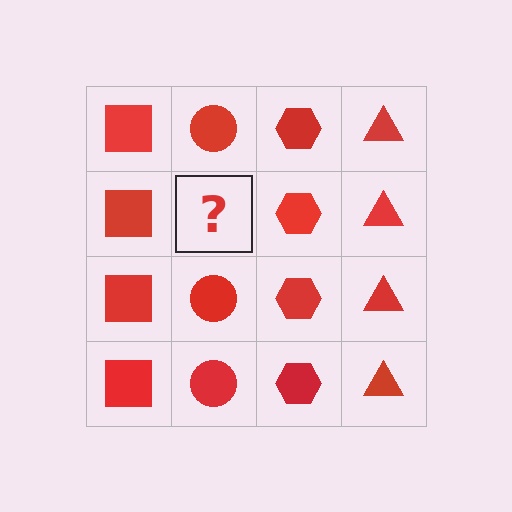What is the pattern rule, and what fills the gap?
The rule is that each column has a consistent shape. The gap should be filled with a red circle.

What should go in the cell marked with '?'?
The missing cell should contain a red circle.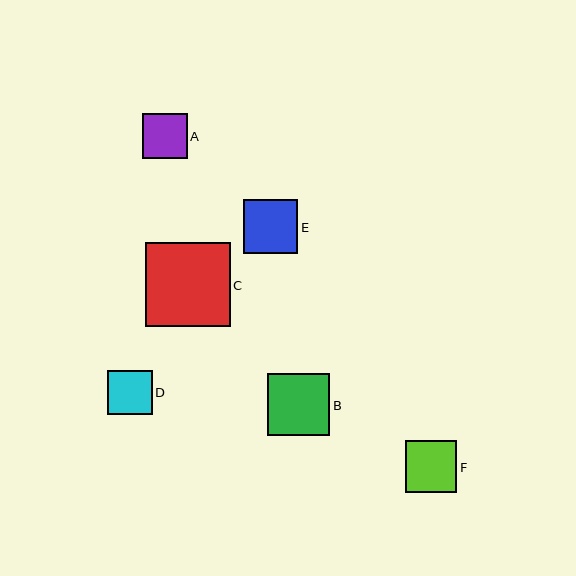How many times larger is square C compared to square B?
Square C is approximately 1.4 times the size of square B.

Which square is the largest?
Square C is the largest with a size of approximately 85 pixels.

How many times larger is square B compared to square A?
Square B is approximately 1.4 times the size of square A.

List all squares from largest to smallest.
From largest to smallest: C, B, E, F, A, D.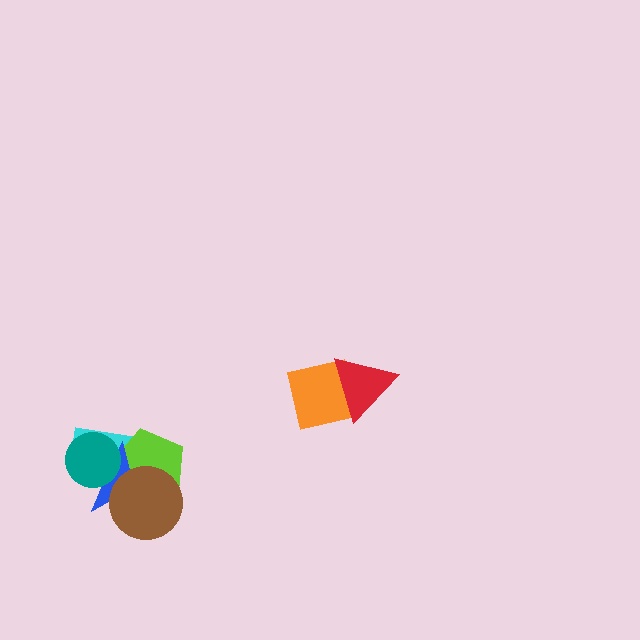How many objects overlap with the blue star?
4 objects overlap with the blue star.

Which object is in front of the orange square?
The red triangle is in front of the orange square.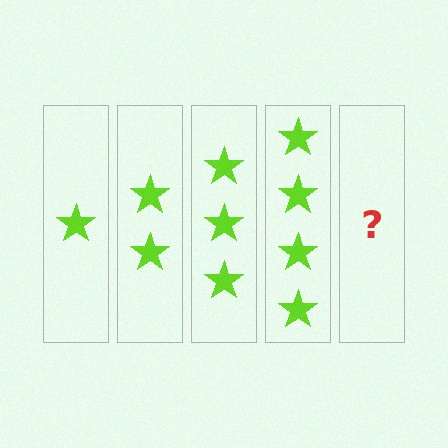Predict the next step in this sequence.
The next step is 5 stars.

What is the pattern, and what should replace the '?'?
The pattern is that each step adds one more star. The '?' should be 5 stars.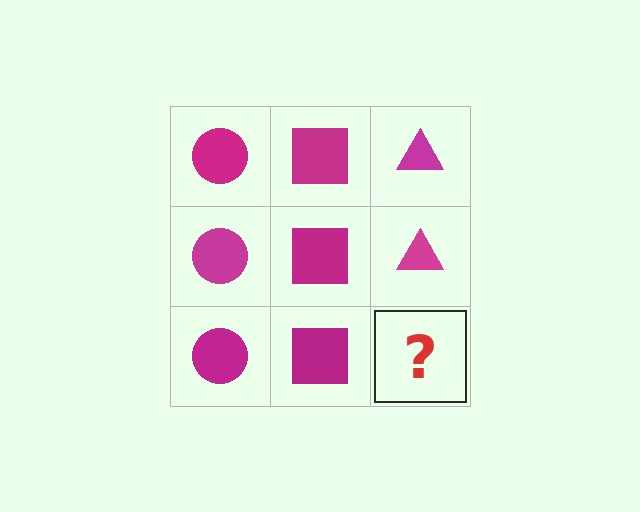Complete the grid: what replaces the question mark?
The question mark should be replaced with a magenta triangle.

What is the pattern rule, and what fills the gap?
The rule is that each column has a consistent shape. The gap should be filled with a magenta triangle.